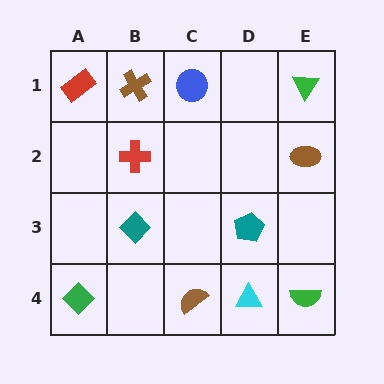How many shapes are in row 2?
2 shapes.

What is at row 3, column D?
A teal pentagon.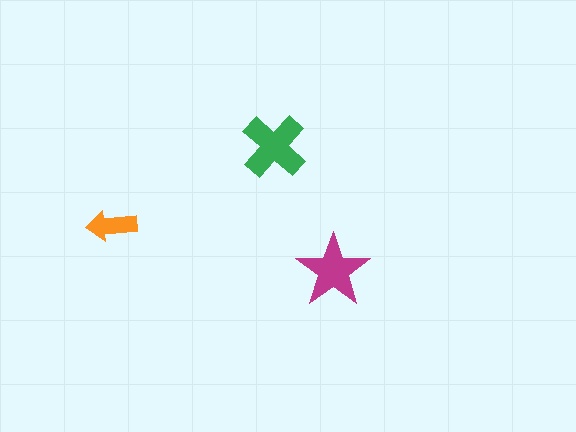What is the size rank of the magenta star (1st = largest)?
2nd.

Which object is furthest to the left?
The orange arrow is leftmost.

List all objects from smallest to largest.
The orange arrow, the magenta star, the green cross.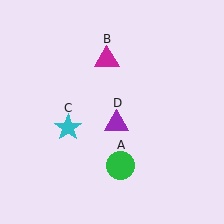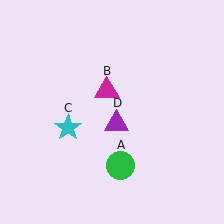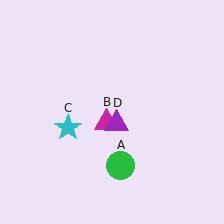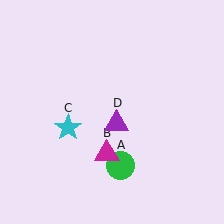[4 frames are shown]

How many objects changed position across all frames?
1 object changed position: magenta triangle (object B).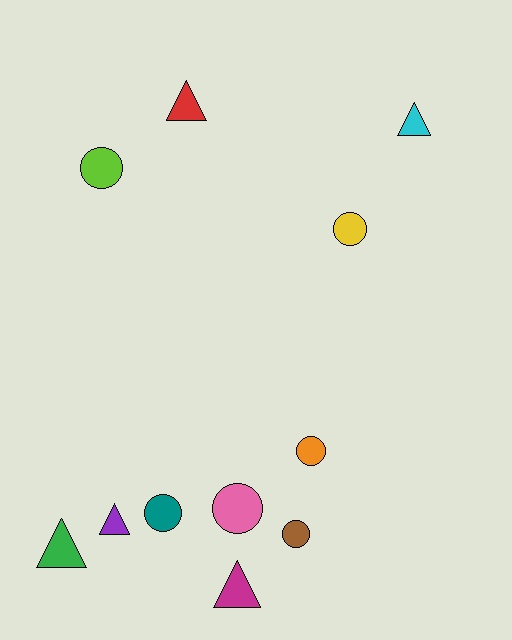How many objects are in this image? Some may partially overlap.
There are 11 objects.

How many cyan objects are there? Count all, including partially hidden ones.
There is 1 cyan object.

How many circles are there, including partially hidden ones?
There are 6 circles.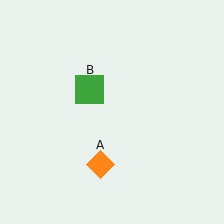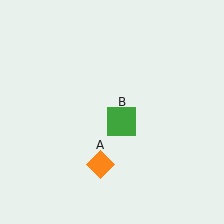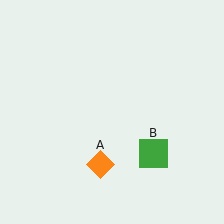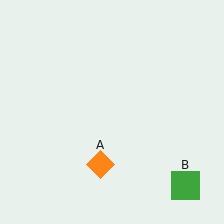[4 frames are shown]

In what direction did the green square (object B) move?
The green square (object B) moved down and to the right.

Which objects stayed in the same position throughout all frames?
Orange diamond (object A) remained stationary.